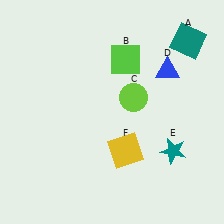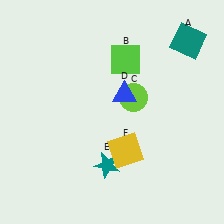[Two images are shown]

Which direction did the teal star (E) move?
The teal star (E) moved left.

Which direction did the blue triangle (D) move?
The blue triangle (D) moved left.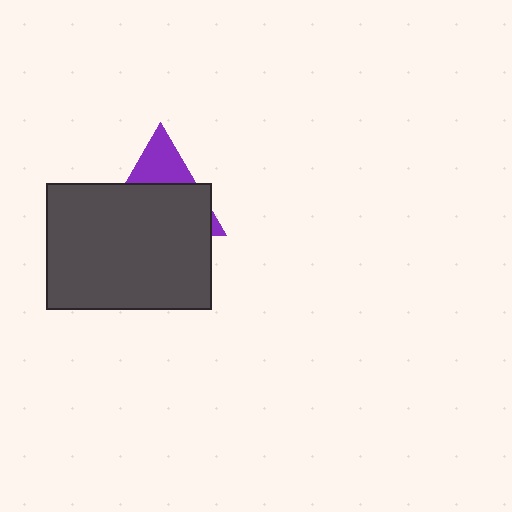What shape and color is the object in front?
The object in front is a dark gray rectangle.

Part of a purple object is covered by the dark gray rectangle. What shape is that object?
It is a triangle.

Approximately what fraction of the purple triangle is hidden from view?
Roughly 68% of the purple triangle is hidden behind the dark gray rectangle.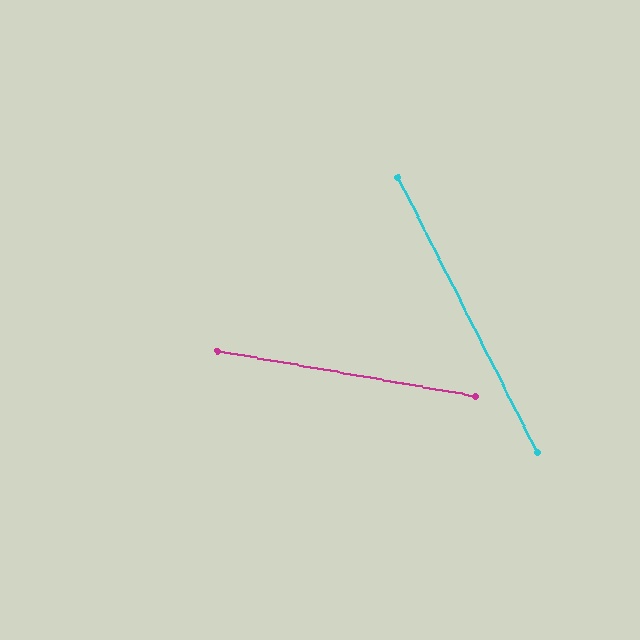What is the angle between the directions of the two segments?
Approximately 53 degrees.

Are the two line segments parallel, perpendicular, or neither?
Neither parallel nor perpendicular — they differ by about 53°.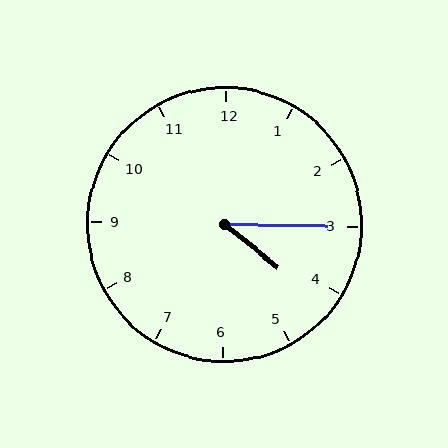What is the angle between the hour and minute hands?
Approximately 38 degrees.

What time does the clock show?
4:15.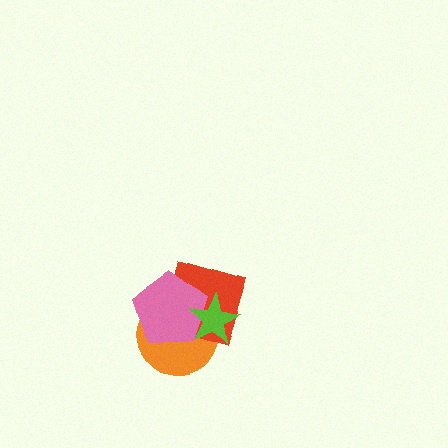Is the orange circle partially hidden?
Yes, it is partially covered by another shape.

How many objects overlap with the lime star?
3 objects overlap with the lime star.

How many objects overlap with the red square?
3 objects overlap with the red square.